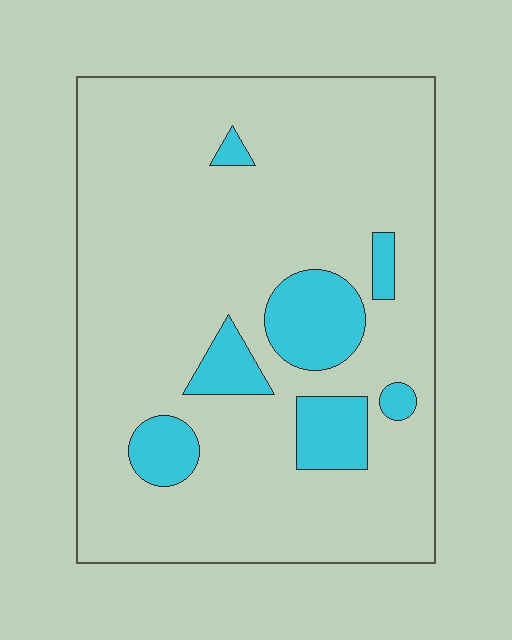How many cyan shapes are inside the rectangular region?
7.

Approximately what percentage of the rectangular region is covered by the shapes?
Approximately 15%.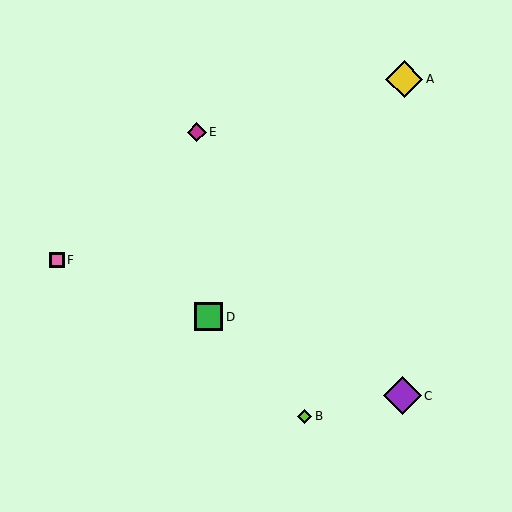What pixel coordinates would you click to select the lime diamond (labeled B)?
Click at (305, 416) to select the lime diamond B.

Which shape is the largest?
The purple diamond (labeled C) is the largest.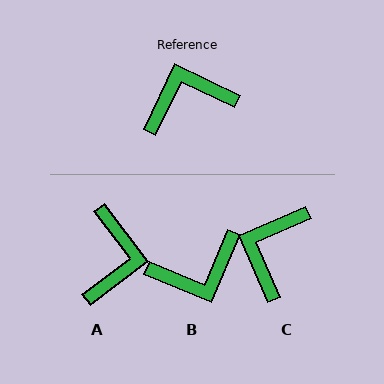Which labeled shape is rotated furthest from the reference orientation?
B, about 177 degrees away.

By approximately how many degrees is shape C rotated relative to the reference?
Approximately 49 degrees counter-clockwise.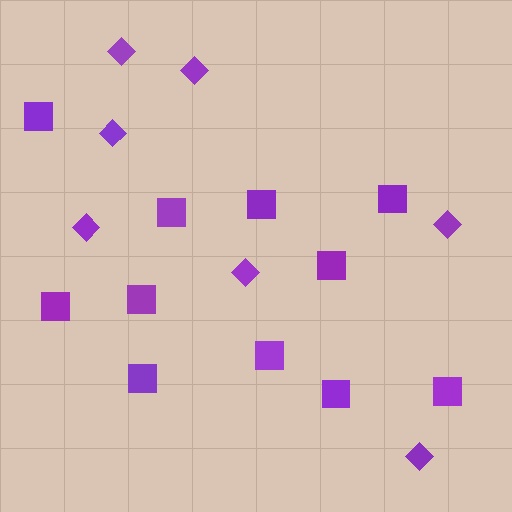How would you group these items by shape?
There are 2 groups: one group of diamonds (7) and one group of squares (11).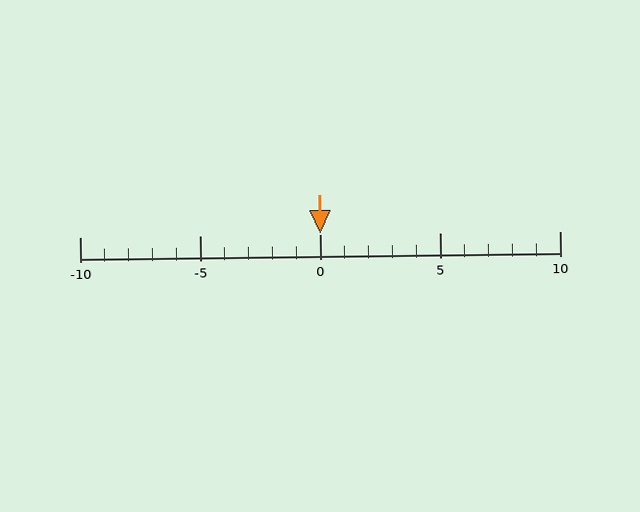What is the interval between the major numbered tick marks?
The major tick marks are spaced 5 units apart.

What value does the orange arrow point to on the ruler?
The orange arrow points to approximately 0.